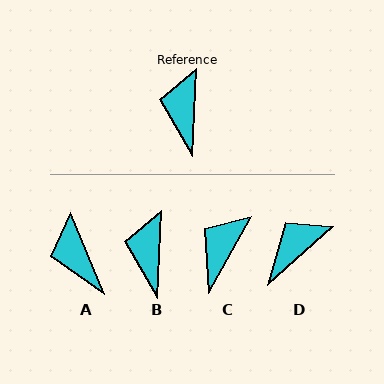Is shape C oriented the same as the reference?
No, it is off by about 27 degrees.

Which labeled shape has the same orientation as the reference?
B.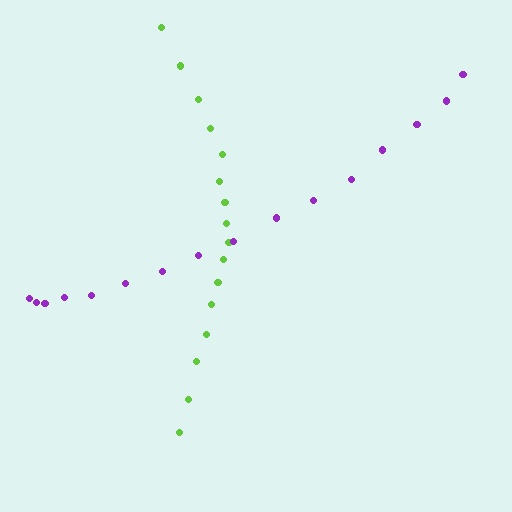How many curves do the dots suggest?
There are 2 distinct paths.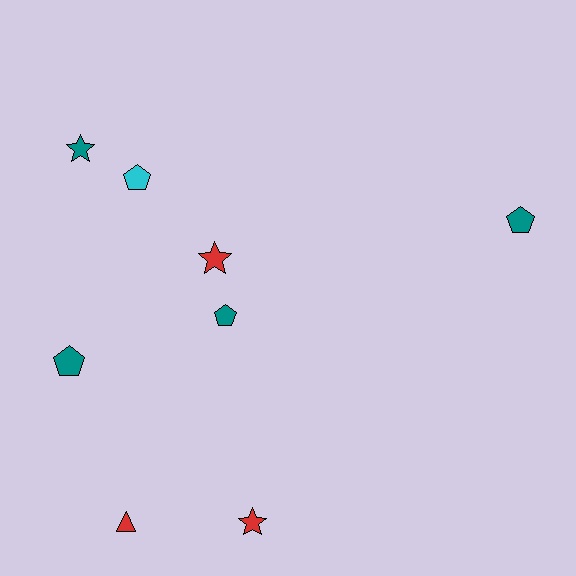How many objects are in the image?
There are 8 objects.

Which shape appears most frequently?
Pentagon, with 4 objects.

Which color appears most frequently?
Teal, with 4 objects.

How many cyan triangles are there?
There are no cyan triangles.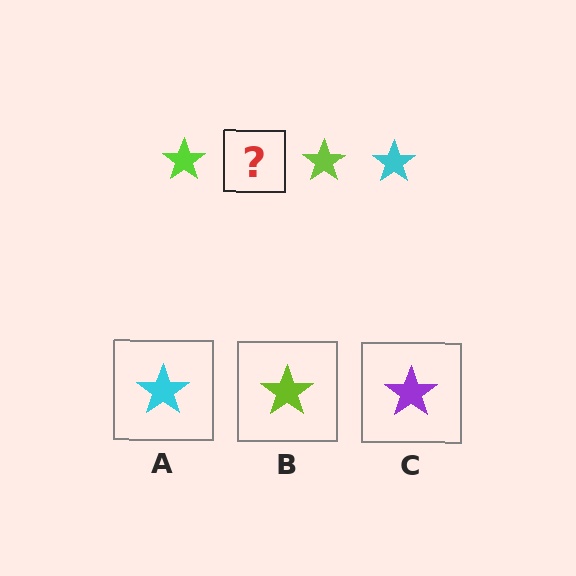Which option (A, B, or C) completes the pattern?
A.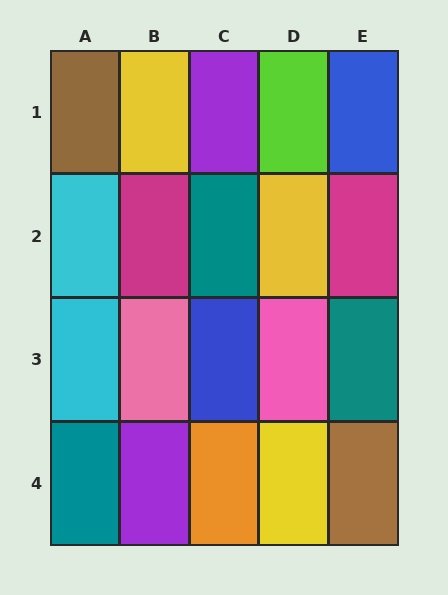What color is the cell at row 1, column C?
Purple.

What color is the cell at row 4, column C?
Orange.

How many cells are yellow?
3 cells are yellow.